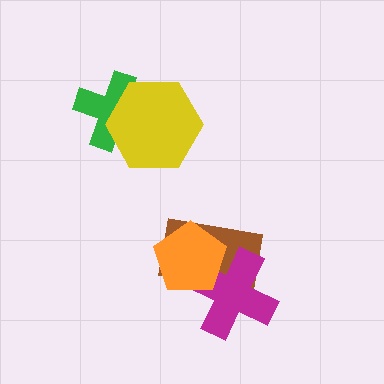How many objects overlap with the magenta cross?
2 objects overlap with the magenta cross.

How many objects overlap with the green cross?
1 object overlaps with the green cross.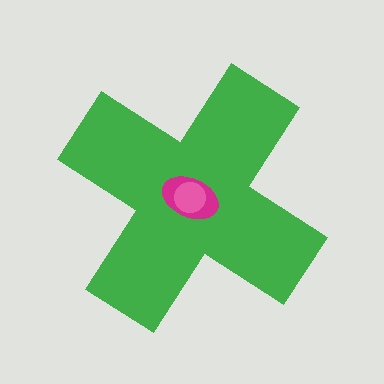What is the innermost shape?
The pink circle.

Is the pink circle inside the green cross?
Yes.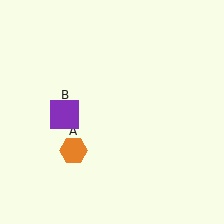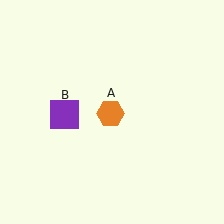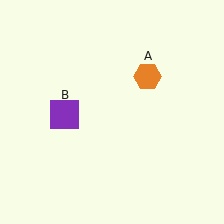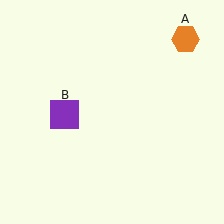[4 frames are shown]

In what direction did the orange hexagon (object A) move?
The orange hexagon (object A) moved up and to the right.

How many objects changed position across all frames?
1 object changed position: orange hexagon (object A).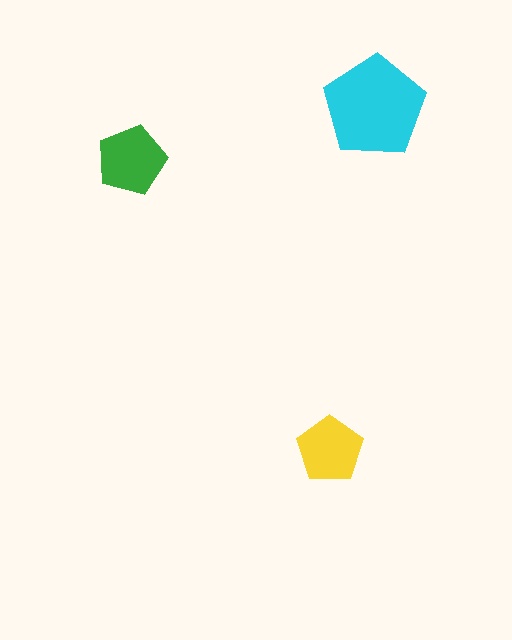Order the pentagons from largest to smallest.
the cyan one, the green one, the yellow one.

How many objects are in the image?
There are 3 objects in the image.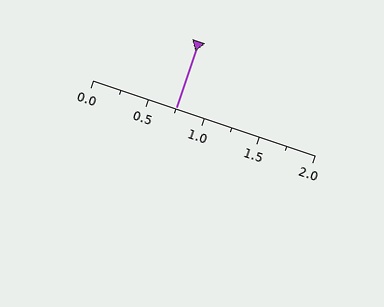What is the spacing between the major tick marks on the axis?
The major ticks are spaced 0.5 apart.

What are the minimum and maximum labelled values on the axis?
The axis runs from 0.0 to 2.0.